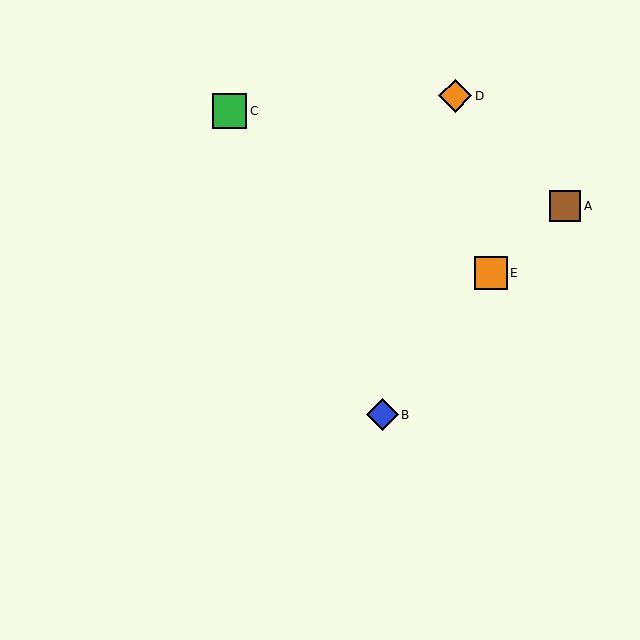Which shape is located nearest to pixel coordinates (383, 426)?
The blue diamond (labeled B) at (382, 415) is nearest to that location.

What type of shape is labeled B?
Shape B is a blue diamond.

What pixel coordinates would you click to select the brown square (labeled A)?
Click at (565, 206) to select the brown square A.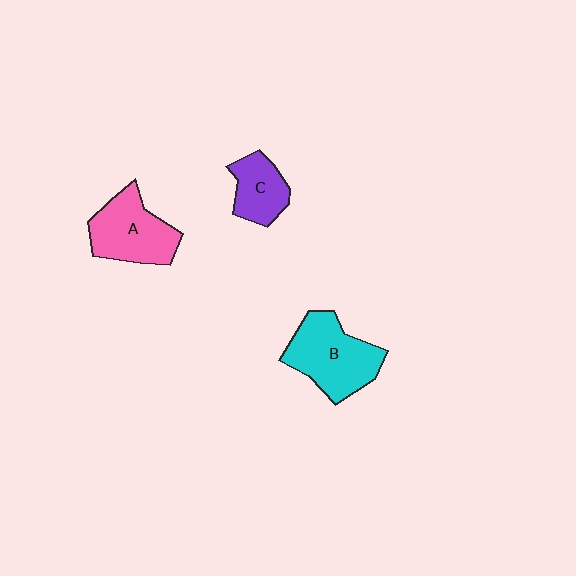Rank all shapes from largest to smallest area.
From largest to smallest: B (cyan), A (pink), C (purple).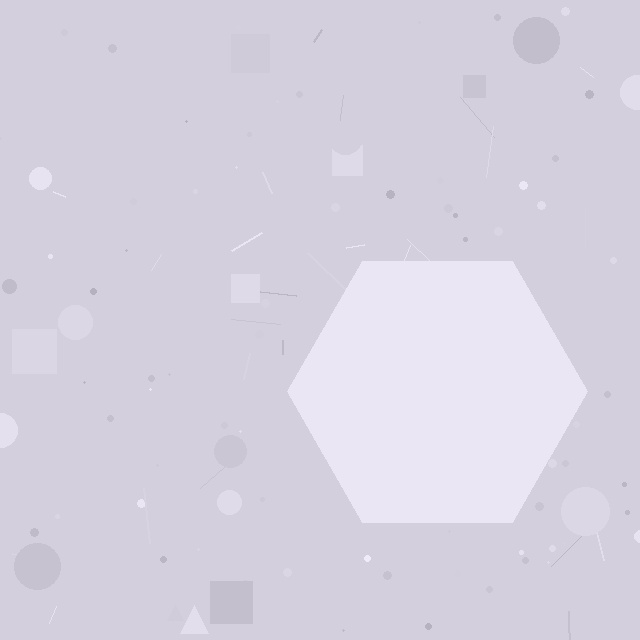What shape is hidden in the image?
A hexagon is hidden in the image.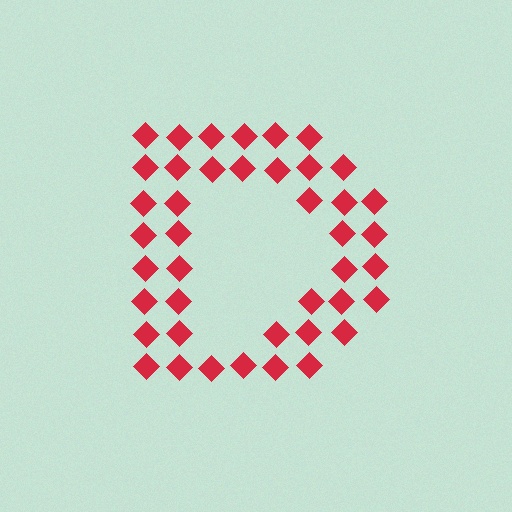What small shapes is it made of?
It is made of small diamonds.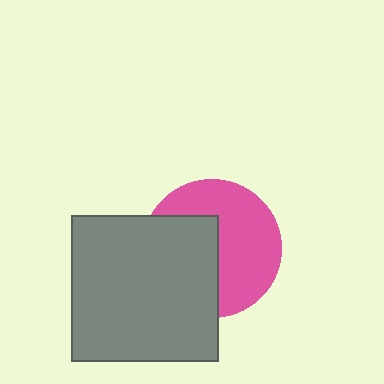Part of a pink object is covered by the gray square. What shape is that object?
It is a circle.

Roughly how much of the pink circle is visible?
About half of it is visible (roughly 55%).